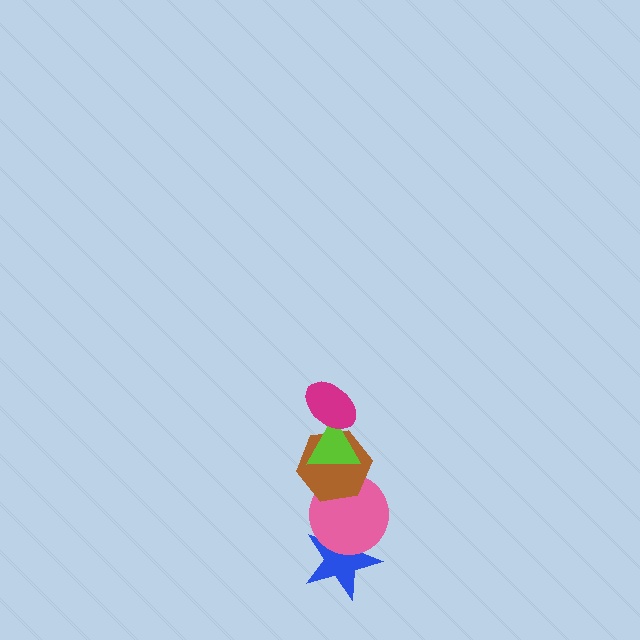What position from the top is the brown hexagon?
The brown hexagon is 3rd from the top.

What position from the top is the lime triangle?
The lime triangle is 2nd from the top.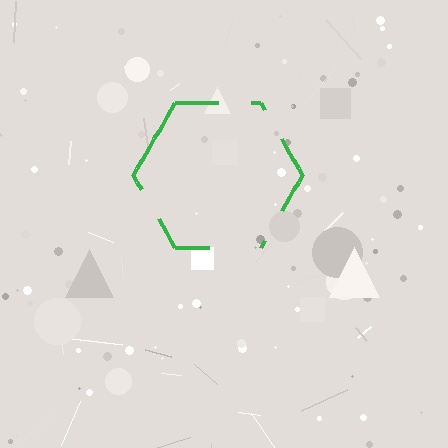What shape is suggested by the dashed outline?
The dashed outline suggests a hexagon.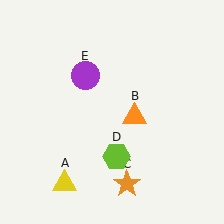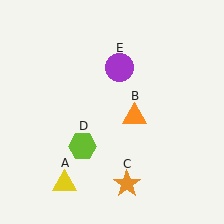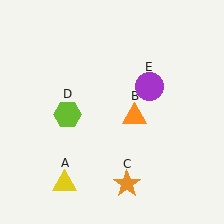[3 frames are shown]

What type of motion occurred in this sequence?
The lime hexagon (object D), purple circle (object E) rotated clockwise around the center of the scene.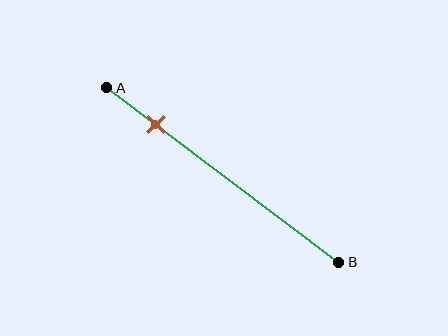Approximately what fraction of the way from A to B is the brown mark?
The brown mark is approximately 20% of the way from A to B.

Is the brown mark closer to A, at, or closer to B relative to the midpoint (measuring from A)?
The brown mark is closer to point A than the midpoint of segment AB.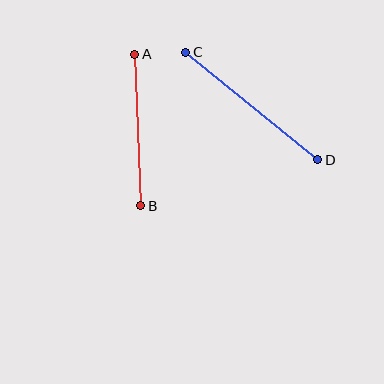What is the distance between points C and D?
The distance is approximately 170 pixels.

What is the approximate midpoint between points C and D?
The midpoint is at approximately (252, 106) pixels.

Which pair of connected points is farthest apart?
Points C and D are farthest apart.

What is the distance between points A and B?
The distance is approximately 152 pixels.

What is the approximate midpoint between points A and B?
The midpoint is at approximately (138, 130) pixels.